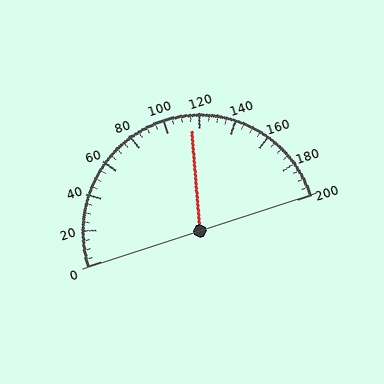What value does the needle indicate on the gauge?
The needle indicates approximately 115.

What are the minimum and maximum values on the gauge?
The gauge ranges from 0 to 200.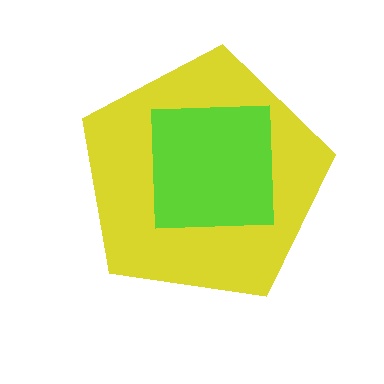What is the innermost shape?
The lime square.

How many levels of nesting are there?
2.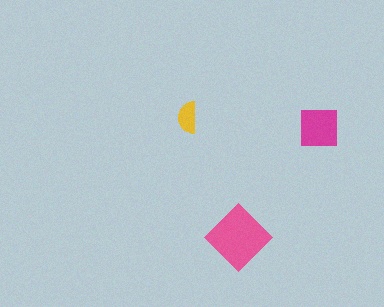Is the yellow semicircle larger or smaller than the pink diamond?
Smaller.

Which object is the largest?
The pink diamond.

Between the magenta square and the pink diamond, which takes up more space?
The pink diamond.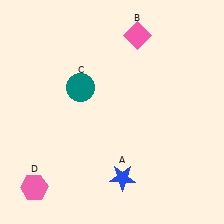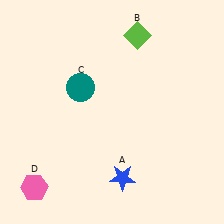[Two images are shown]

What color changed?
The diamond (B) changed from pink in Image 1 to lime in Image 2.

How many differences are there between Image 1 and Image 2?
There is 1 difference between the two images.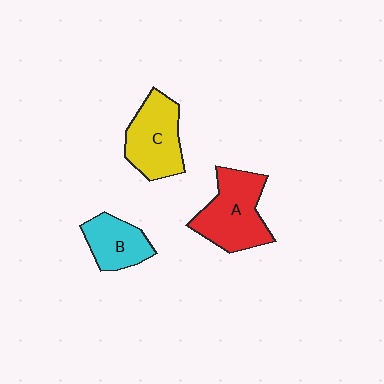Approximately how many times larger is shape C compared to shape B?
Approximately 1.4 times.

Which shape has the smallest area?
Shape B (cyan).